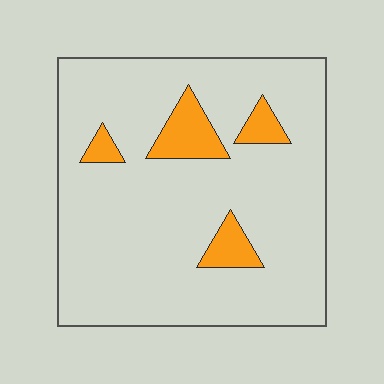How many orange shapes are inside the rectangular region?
4.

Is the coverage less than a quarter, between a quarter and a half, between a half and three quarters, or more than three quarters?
Less than a quarter.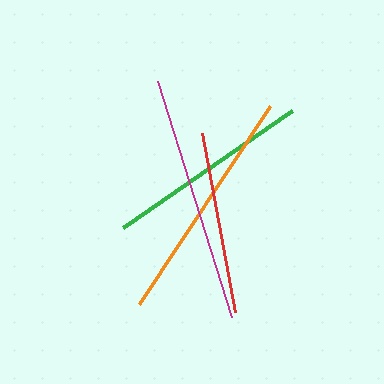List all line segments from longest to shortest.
From longest to shortest: magenta, orange, green, red.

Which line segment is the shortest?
The red line is the shortest at approximately 182 pixels.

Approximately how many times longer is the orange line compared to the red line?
The orange line is approximately 1.3 times the length of the red line.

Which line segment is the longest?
The magenta line is the longest at approximately 248 pixels.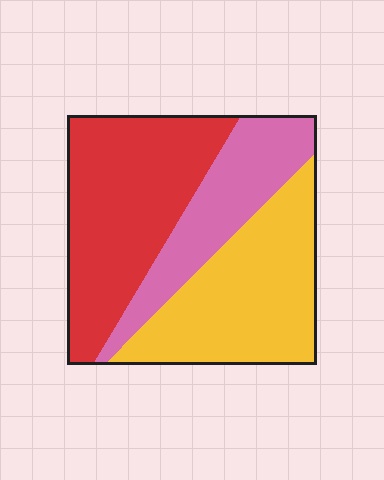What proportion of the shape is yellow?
Yellow takes up between a third and a half of the shape.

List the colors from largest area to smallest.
From largest to smallest: red, yellow, pink.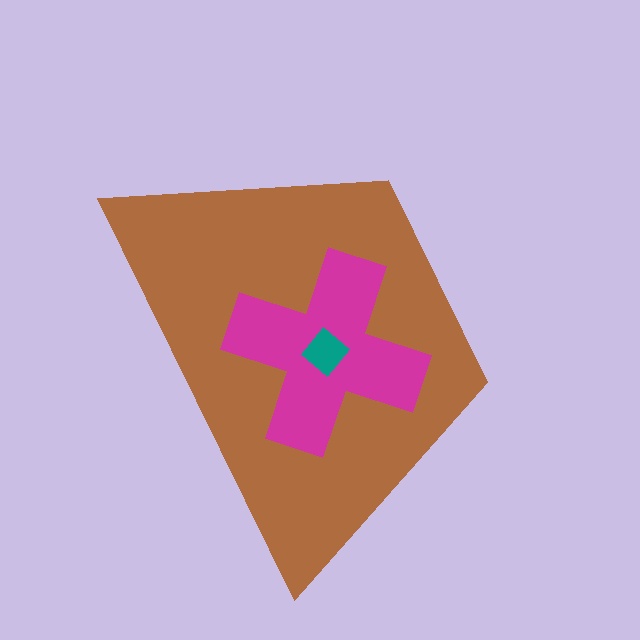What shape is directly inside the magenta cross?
The teal diamond.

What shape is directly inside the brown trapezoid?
The magenta cross.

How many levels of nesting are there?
3.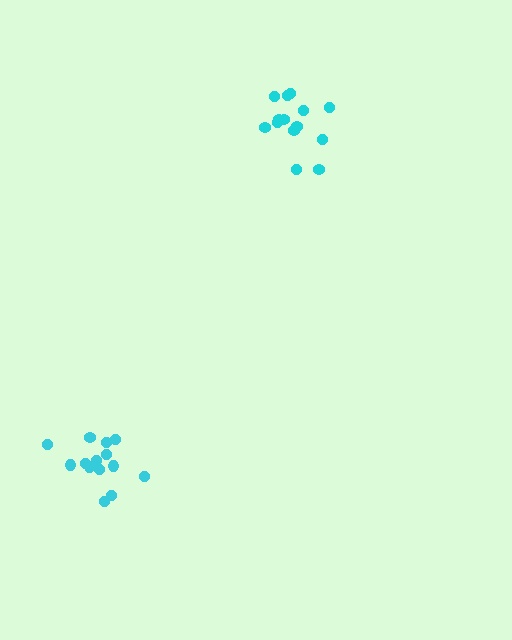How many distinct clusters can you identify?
There are 2 distinct clusters.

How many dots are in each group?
Group 1: 14 dots, Group 2: 14 dots (28 total).